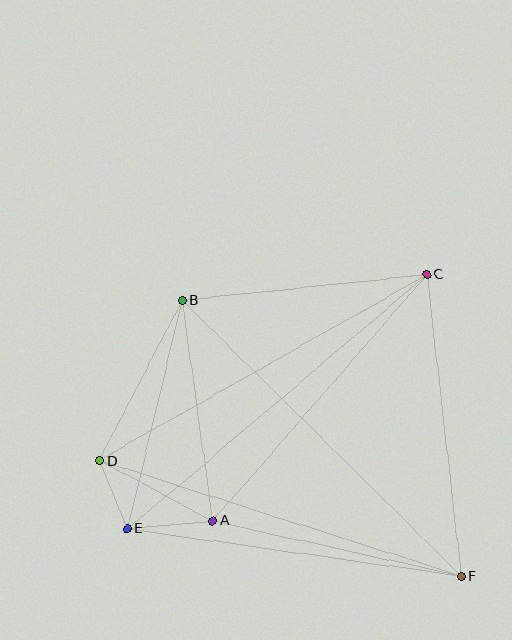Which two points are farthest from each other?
Points B and F are farthest from each other.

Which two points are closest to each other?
Points D and E are closest to each other.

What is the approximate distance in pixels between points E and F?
The distance between E and F is approximately 337 pixels.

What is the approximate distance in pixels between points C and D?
The distance between C and D is approximately 377 pixels.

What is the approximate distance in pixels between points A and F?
The distance between A and F is approximately 254 pixels.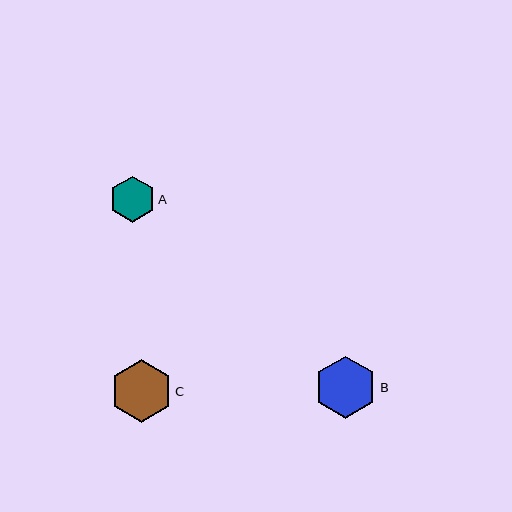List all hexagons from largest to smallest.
From largest to smallest: C, B, A.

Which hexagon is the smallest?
Hexagon A is the smallest with a size of approximately 46 pixels.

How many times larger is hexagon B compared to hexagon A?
Hexagon B is approximately 1.3 times the size of hexagon A.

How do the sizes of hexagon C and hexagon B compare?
Hexagon C and hexagon B are approximately the same size.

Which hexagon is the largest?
Hexagon C is the largest with a size of approximately 63 pixels.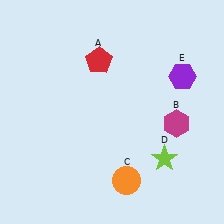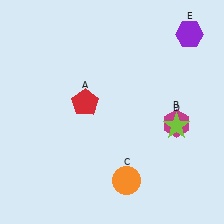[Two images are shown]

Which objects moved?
The objects that moved are: the red pentagon (A), the lime star (D), the purple hexagon (E).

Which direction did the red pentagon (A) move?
The red pentagon (A) moved down.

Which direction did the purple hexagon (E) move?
The purple hexagon (E) moved up.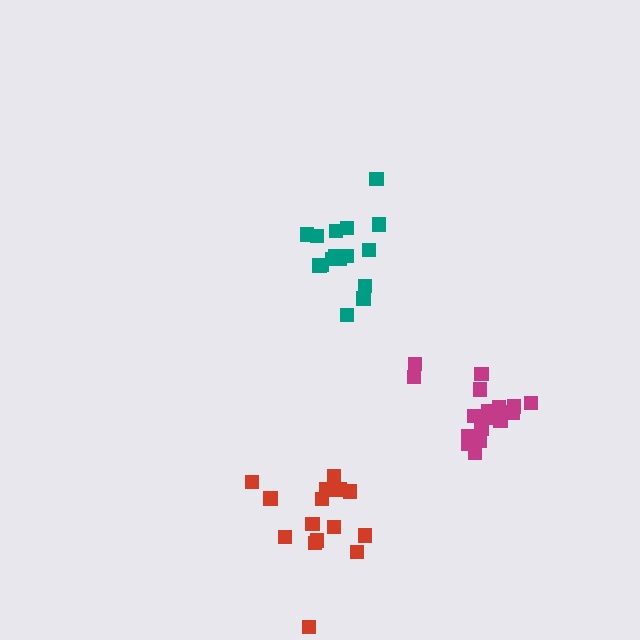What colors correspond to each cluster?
The clusters are colored: magenta, red, teal.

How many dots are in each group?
Group 1: 18 dots, Group 2: 15 dots, Group 3: 16 dots (49 total).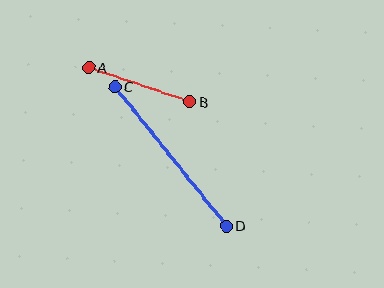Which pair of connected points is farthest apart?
Points C and D are farthest apart.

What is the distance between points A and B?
The distance is approximately 107 pixels.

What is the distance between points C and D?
The distance is approximately 178 pixels.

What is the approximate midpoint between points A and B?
The midpoint is at approximately (139, 84) pixels.